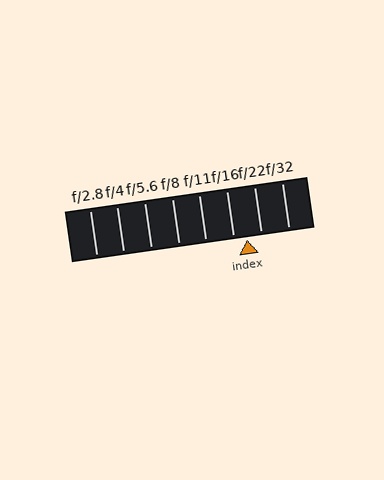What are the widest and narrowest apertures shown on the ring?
The widest aperture shown is f/2.8 and the narrowest is f/32.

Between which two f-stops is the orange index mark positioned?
The index mark is between f/16 and f/22.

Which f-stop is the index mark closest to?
The index mark is closest to f/16.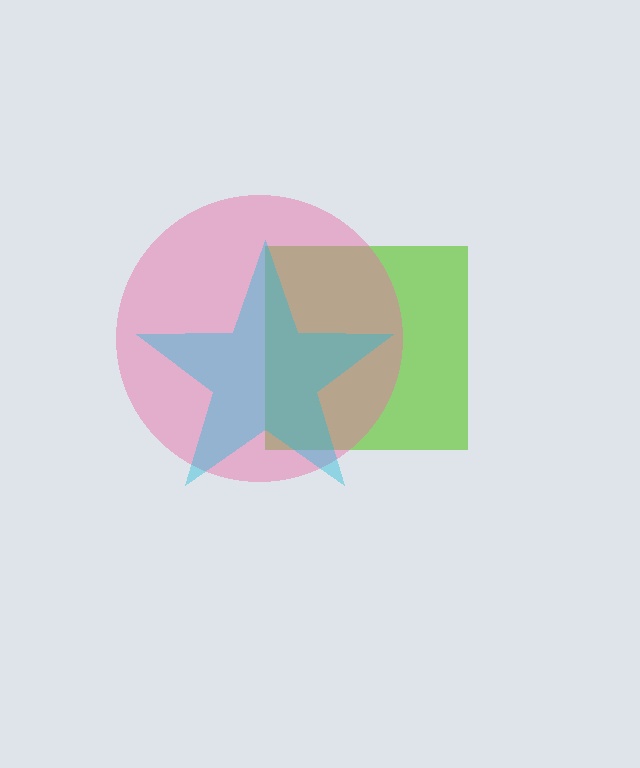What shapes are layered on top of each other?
The layered shapes are: a lime square, a pink circle, a cyan star.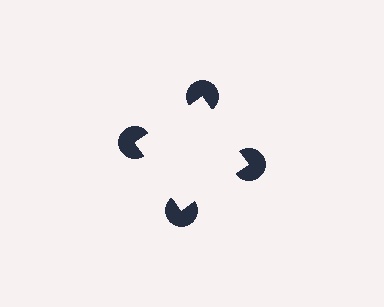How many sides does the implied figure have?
4 sides.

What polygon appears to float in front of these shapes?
An illusory square — its edges are inferred from the aligned wedge cuts in the pac-man discs, not physically drawn.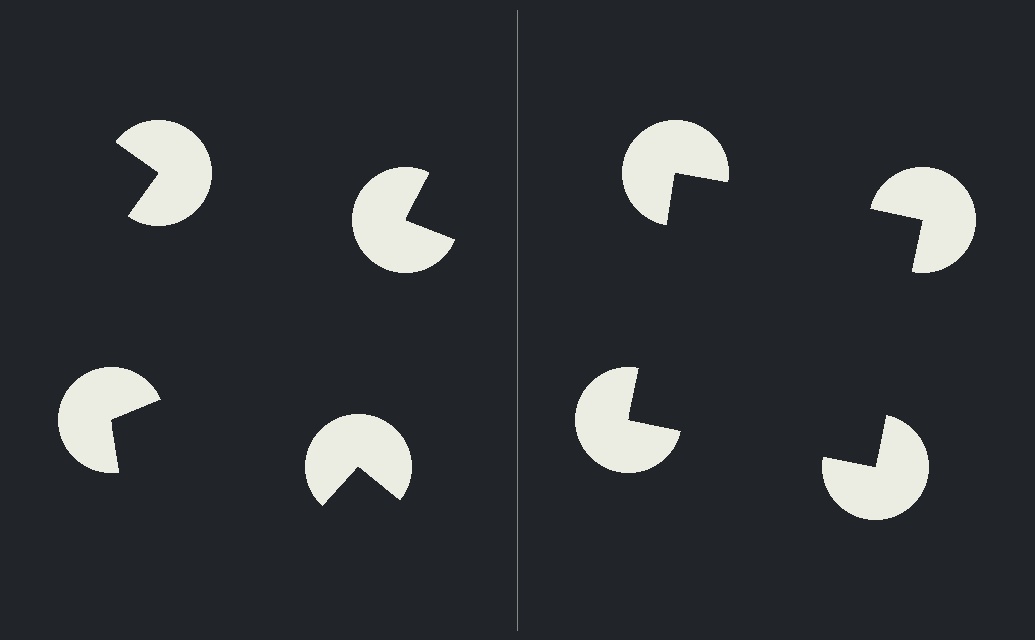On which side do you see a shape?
An illusory square appears on the right side. On the left side the wedge cuts are rotated, so no coherent shape forms.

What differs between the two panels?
The pac-man discs are positioned identically on both sides; only the wedge orientations differ. On the right they align to a square; on the left they are misaligned.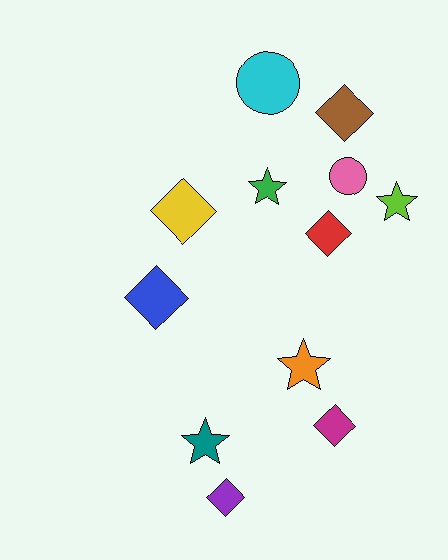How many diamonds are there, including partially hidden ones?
There are 6 diamonds.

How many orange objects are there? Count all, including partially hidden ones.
There is 1 orange object.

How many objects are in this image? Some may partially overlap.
There are 12 objects.